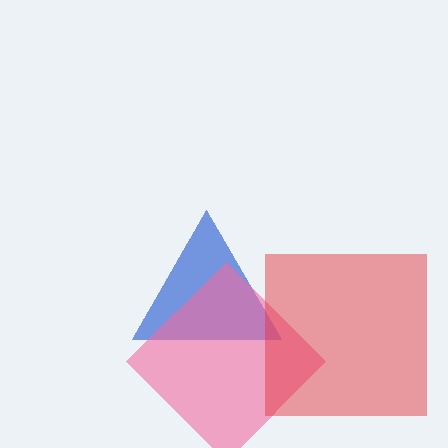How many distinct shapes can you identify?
There are 3 distinct shapes: a blue triangle, a pink diamond, a red square.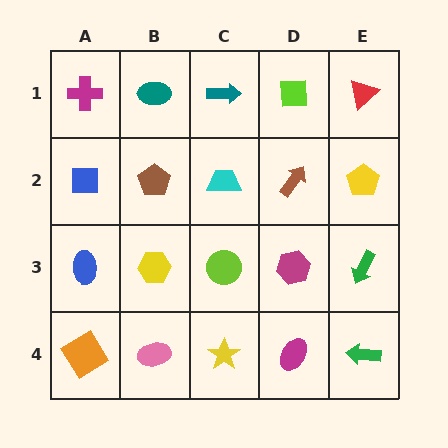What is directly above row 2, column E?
A red triangle.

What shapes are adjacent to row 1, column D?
A brown arrow (row 2, column D), a teal arrow (row 1, column C), a red triangle (row 1, column E).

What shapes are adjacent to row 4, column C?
A lime circle (row 3, column C), a pink ellipse (row 4, column B), a magenta ellipse (row 4, column D).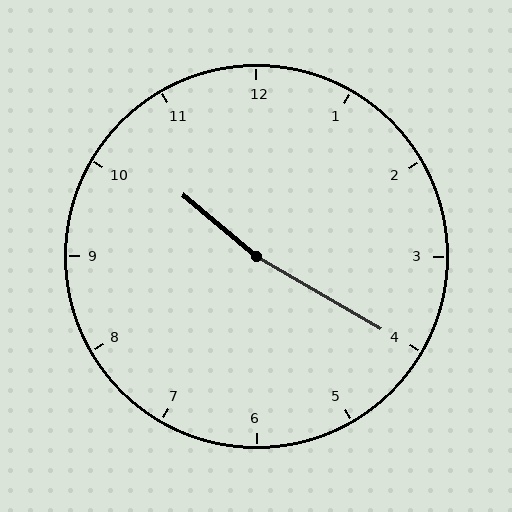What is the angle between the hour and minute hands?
Approximately 170 degrees.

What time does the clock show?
10:20.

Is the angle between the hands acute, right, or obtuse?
It is obtuse.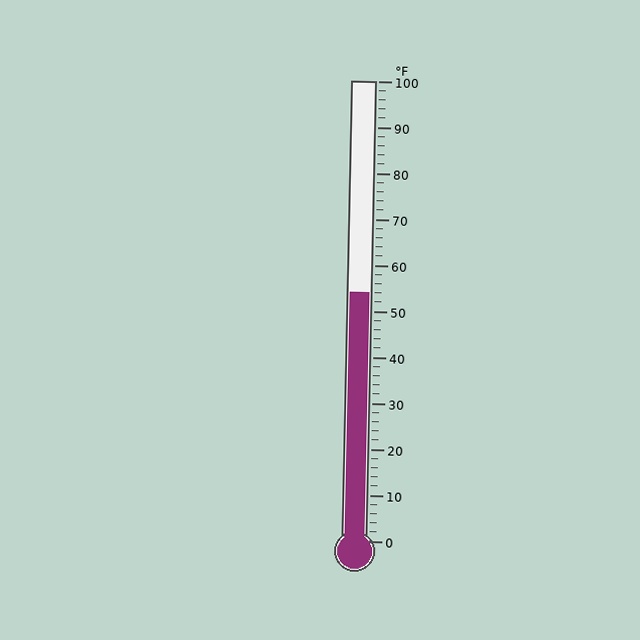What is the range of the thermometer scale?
The thermometer scale ranges from 0°F to 100°F.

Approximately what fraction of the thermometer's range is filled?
The thermometer is filled to approximately 55% of its range.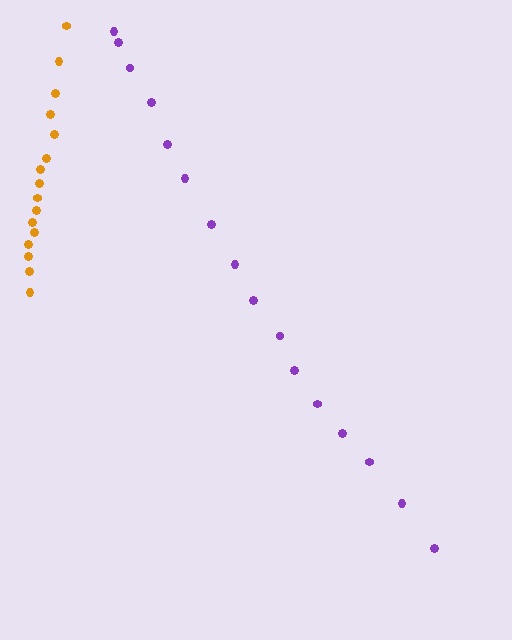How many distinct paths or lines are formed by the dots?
There are 2 distinct paths.